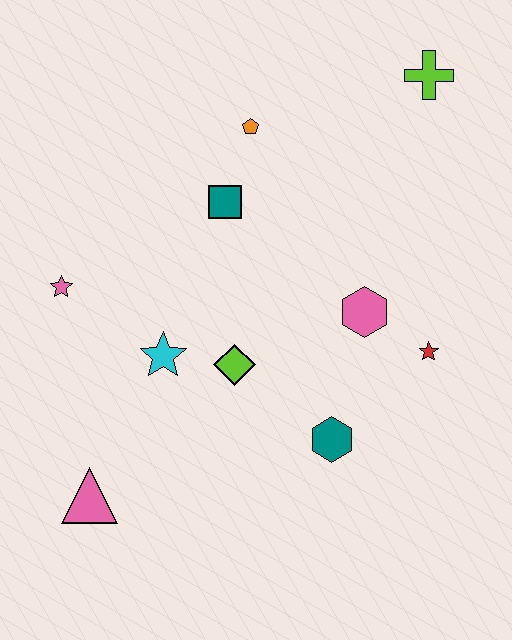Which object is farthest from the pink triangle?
The lime cross is farthest from the pink triangle.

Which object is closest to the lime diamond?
The cyan star is closest to the lime diamond.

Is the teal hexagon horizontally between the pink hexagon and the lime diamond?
Yes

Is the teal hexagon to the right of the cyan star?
Yes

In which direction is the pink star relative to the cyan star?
The pink star is to the left of the cyan star.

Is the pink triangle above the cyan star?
No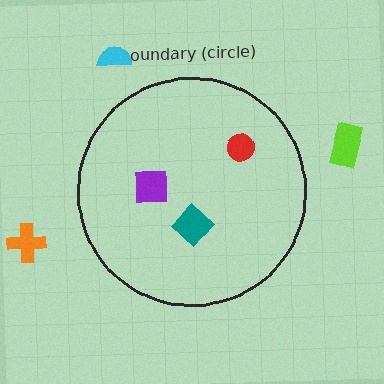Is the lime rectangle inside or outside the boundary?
Outside.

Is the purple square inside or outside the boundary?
Inside.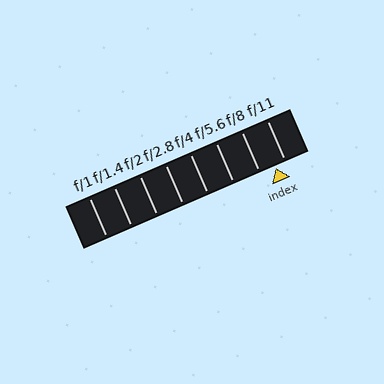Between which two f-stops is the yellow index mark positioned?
The index mark is between f/8 and f/11.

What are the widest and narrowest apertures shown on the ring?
The widest aperture shown is f/1 and the narrowest is f/11.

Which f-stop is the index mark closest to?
The index mark is closest to f/11.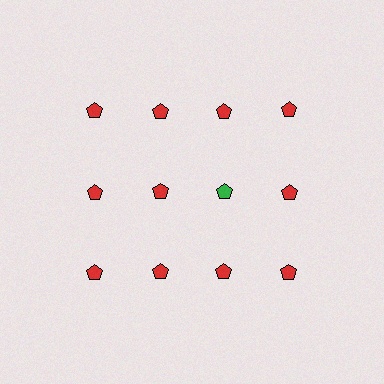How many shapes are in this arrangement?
There are 12 shapes arranged in a grid pattern.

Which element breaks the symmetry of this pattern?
The green pentagon in the second row, center column breaks the symmetry. All other shapes are red pentagons.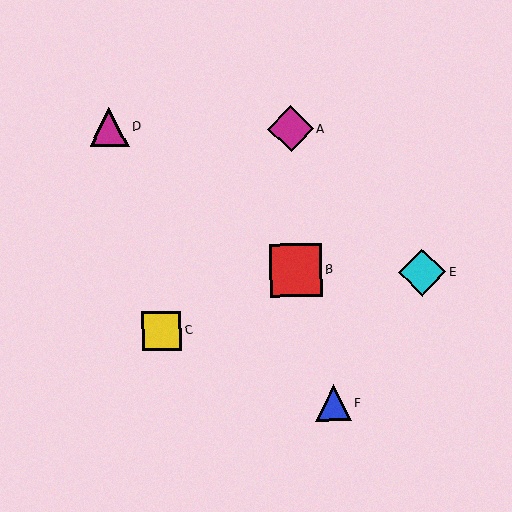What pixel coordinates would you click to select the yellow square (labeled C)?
Click at (162, 331) to select the yellow square C.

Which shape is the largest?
The red square (labeled B) is the largest.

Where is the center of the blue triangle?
The center of the blue triangle is at (333, 403).